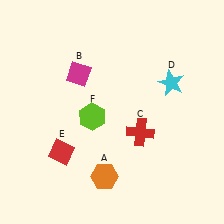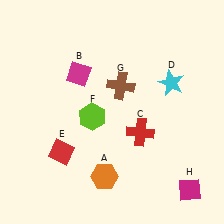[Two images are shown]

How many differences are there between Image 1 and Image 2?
There are 2 differences between the two images.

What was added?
A brown cross (G), a magenta diamond (H) were added in Image 2.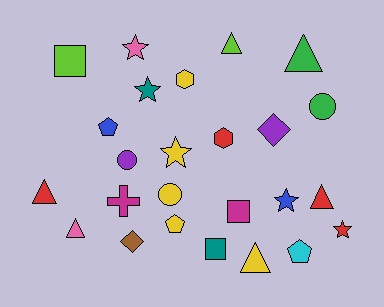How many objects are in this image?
There are 25 objects.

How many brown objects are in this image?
There is 1 brown object.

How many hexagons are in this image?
There are 2 hexagons.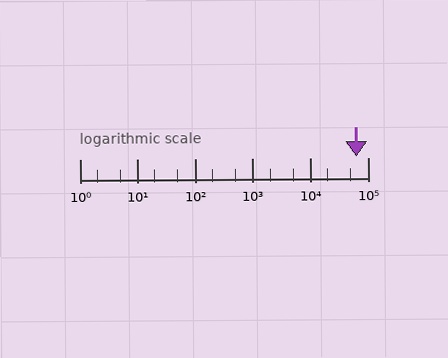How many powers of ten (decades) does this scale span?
The scale spans 5 decades, from 1 to 100000.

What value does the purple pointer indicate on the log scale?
The pointer indicates approximately 64000.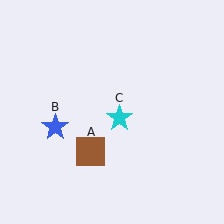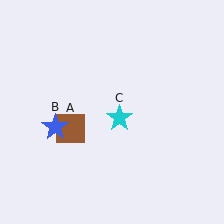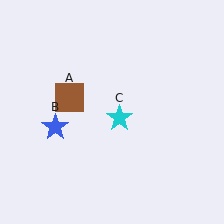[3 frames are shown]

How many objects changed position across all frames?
1 object changed position: brown square (object A).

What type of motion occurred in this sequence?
The brown square (object A) rotated clockwise around the center of the scene.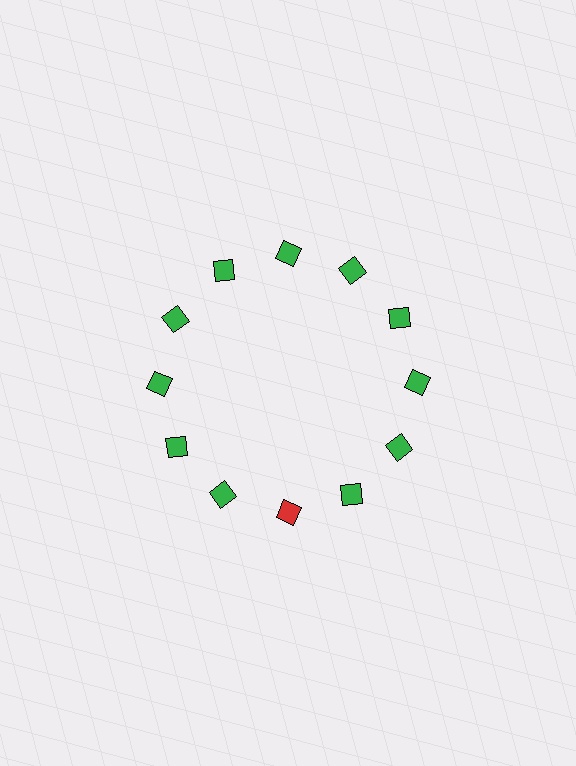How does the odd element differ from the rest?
It has a different color: red instead of green.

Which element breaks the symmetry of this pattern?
The red square at roughly the 6 o'clock position breaks the symmetry. All other shapes are green squares.